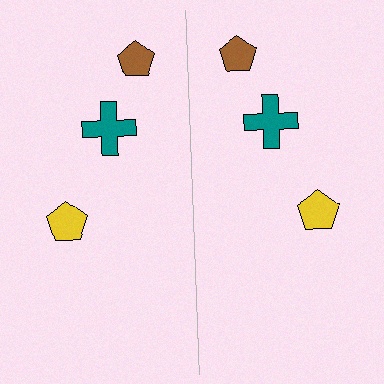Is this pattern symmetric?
Yes, this pattern has bilateral (reflection) symmetry.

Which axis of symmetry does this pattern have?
The pattern has a vertical axis of symmetry running through the center of the image.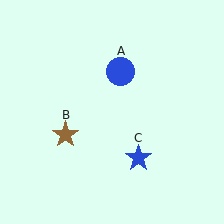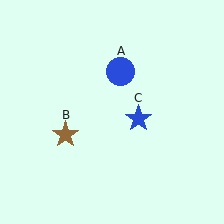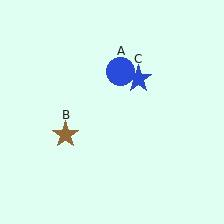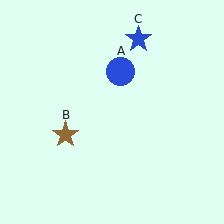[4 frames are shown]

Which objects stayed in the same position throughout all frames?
Blue circle (object A) and brown star (object B) remained stationary.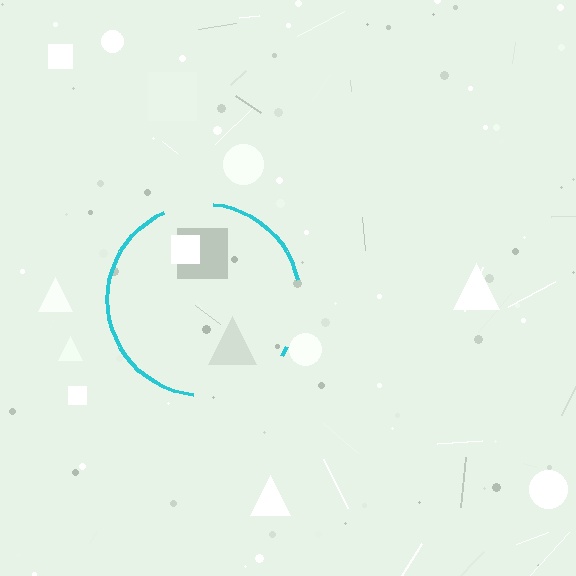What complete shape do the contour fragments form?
The contour fragments form a circle.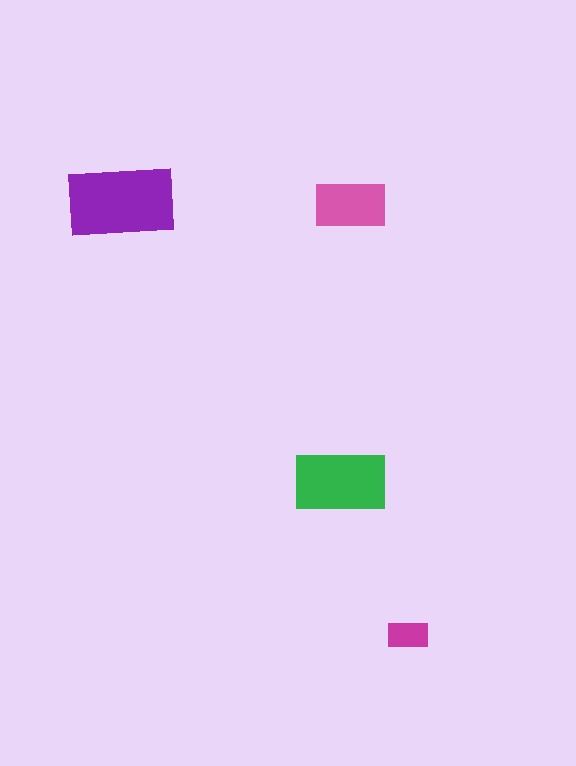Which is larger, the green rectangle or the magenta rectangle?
The green one.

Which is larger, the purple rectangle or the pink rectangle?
The purple one.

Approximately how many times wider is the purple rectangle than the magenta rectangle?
About 2.5 times wider.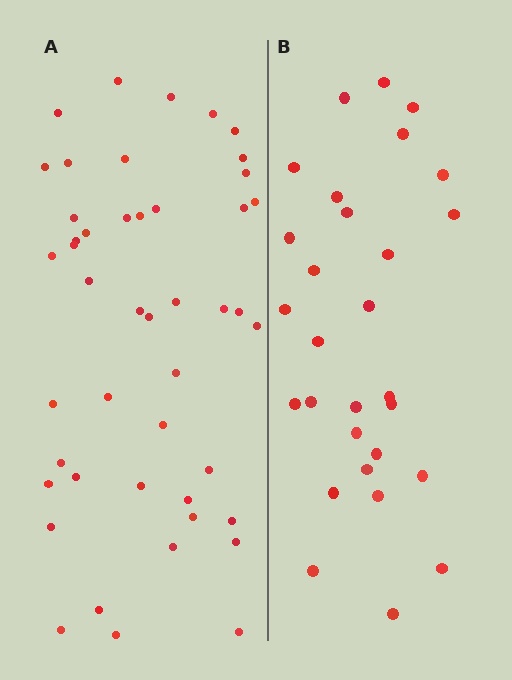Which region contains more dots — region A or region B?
Region A (the left region) has more dots.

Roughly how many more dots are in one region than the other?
Region A has approximately 15 more dots than region B.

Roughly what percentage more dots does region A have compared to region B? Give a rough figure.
About 60% more.